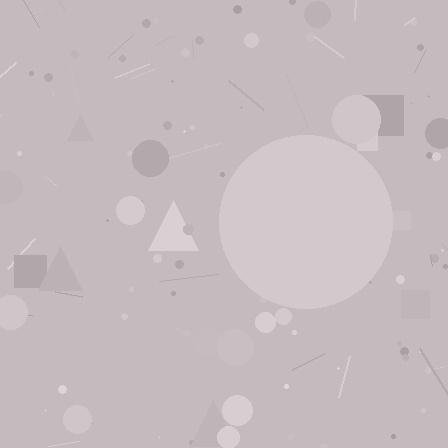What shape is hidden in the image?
A circle is hidden in the image.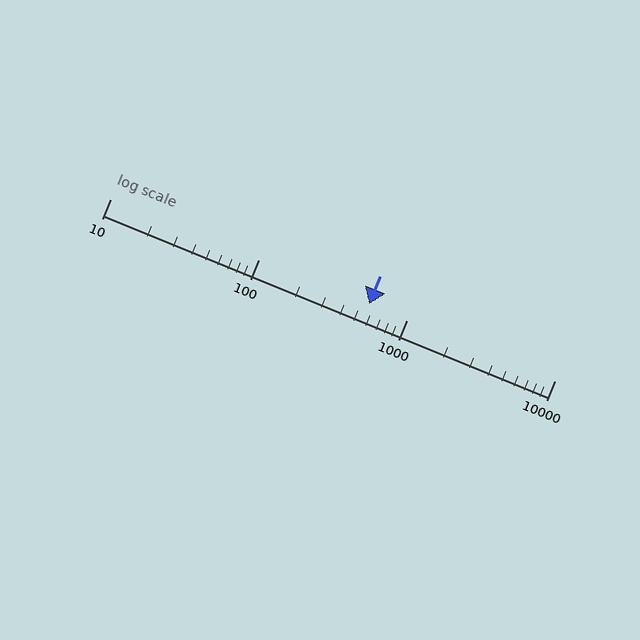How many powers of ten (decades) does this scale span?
The scale spans 3 decades, from 10 to 10000.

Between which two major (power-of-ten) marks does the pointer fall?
The pointer is between 100 and 1000.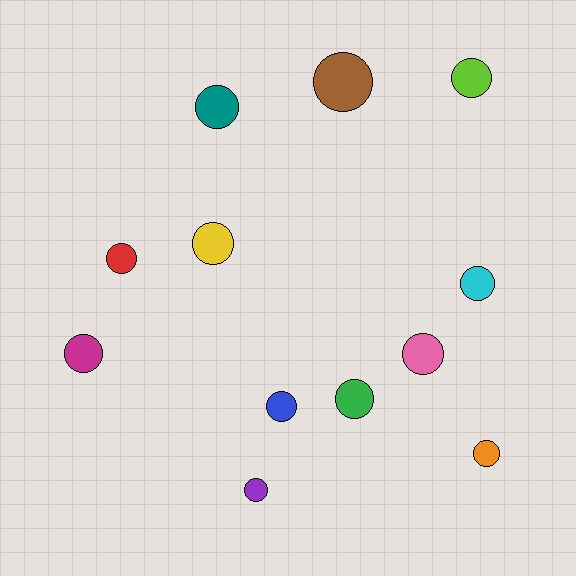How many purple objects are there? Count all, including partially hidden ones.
There is 1 purple object.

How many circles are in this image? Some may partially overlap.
There are 12 circles.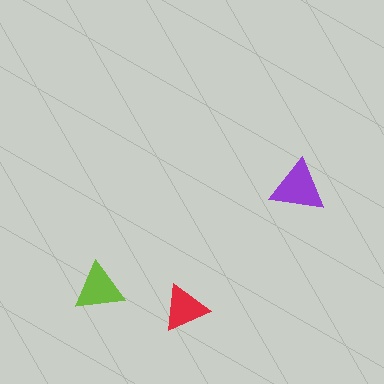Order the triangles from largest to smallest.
the purple one, the lime one, the red one.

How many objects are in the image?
There are 3 objects in the image.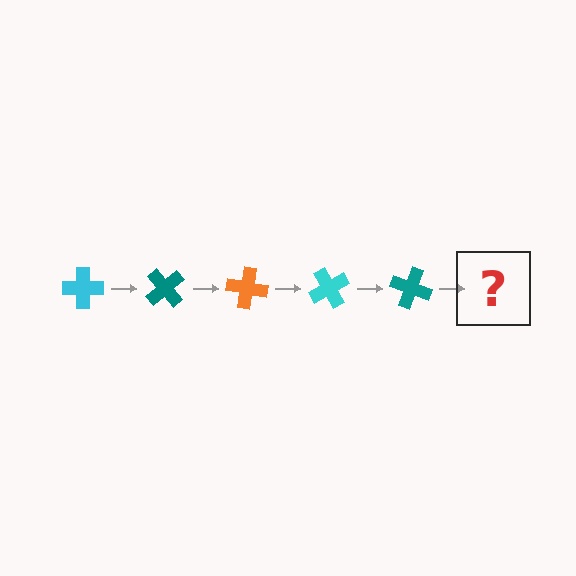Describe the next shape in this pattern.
It should be an orange cross, rotated 250 degrees from the start.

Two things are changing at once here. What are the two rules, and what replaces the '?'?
The two rules are that it rotates 50 degrees each step and the color cycles through cyan, teal, and orange. The '?' should be an orange cross, rotated 250 degrees from the start.